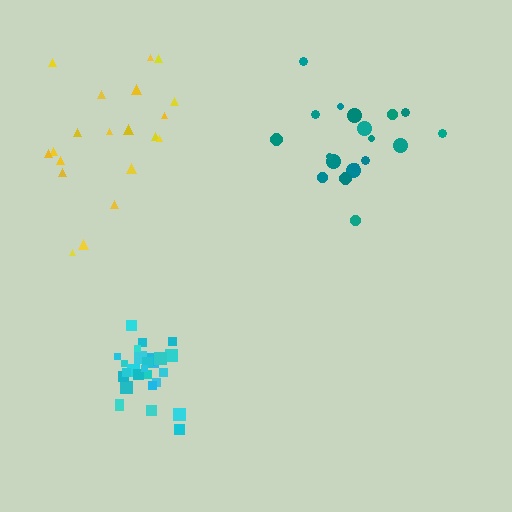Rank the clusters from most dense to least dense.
cyan, teal, yellow.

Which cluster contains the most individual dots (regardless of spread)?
Cyan (27).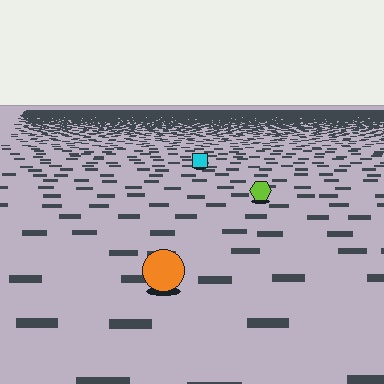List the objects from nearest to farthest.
From nearest to farthest: the orange circle, the lime hexagon, the cyan square.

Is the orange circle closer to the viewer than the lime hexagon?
Yes. The orange circle is closer — you can tell from the texture gradient: the ground texture is coarser near it.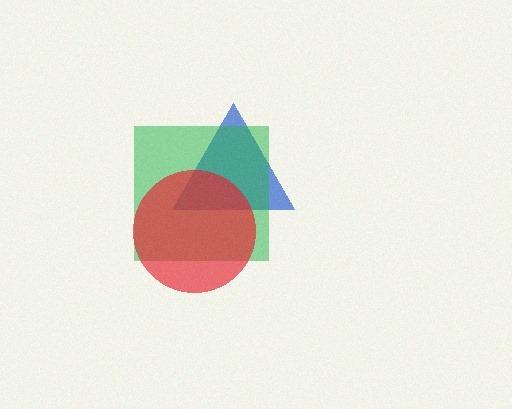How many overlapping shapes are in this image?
There are 3 overlapping shapes in the image.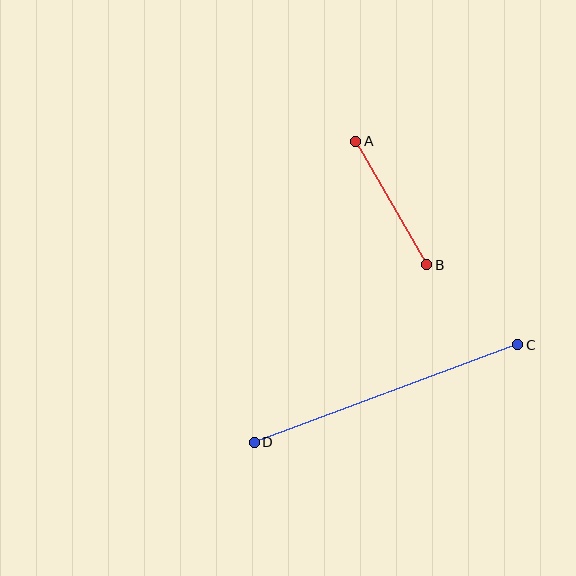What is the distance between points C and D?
The distance is approximately 281 pixels.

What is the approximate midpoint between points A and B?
The midpoint is at approximately (391, 203) pixels.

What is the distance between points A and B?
The distance is approximately 142 pixels.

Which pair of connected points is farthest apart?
Points C and D are farthest apart.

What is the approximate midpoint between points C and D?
The midpoint is at approximately (386, 394) pixels.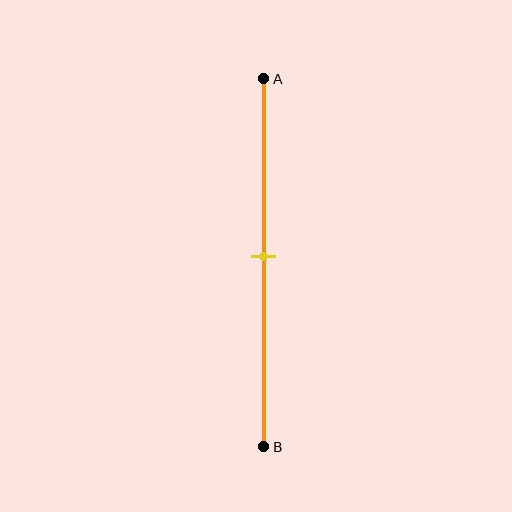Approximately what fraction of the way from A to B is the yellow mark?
The yellow mark is approximately 50% of the way from A to B.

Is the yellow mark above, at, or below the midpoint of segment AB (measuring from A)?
The yellow mark is approximately at the midpoint of segment AB.